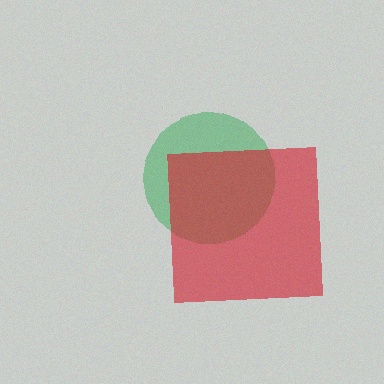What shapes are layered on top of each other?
The layered shapes are: a green circle, a red square.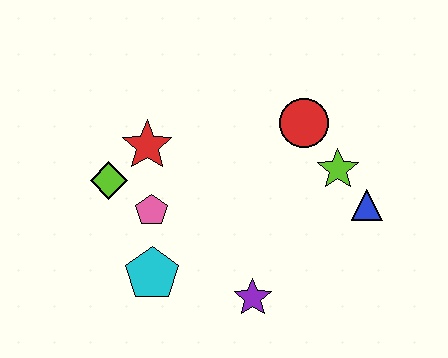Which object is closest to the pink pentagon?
The lime diamond is closest to the pink pentagon.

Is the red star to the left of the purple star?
Yes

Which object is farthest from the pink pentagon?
The blue triangle is farthest from the pink pentagon.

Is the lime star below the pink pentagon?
No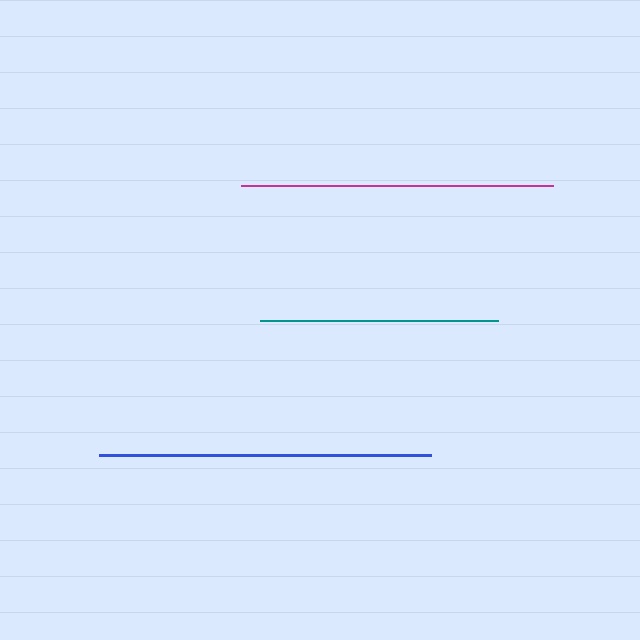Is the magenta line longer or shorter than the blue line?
The blue line is longer than the magenta line.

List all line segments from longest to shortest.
From longest to shortest: blue, magenta, teal.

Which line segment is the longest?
The blue line is the longest at approximately 333 pixels.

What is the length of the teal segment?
The teal segment is approximately 239 pixels long.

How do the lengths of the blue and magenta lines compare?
The blue and magenta lines are approximately the same length.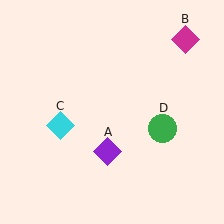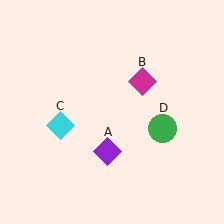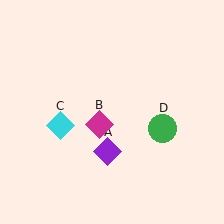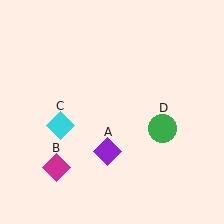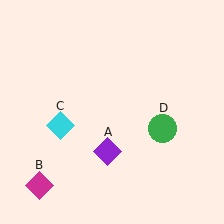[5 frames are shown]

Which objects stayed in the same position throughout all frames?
Purple diamond (object A) and cyan diamond (object C) and green circle (object D) remained stationary.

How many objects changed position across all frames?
1 object changed position: magenta diamond (object B).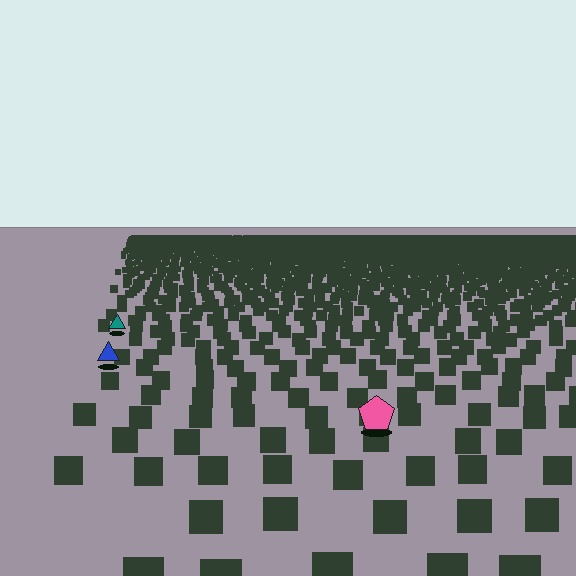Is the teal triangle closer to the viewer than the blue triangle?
No. The blue triangle is closer — you can tell from the texture gradient: the ground texture is coarser near it.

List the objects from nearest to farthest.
From nearest to farthest: the pink pentagon, the blue triangle, the teal triangle.